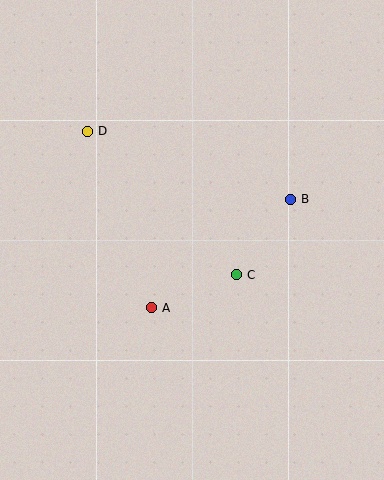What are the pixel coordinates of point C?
Point C is at (237, 275).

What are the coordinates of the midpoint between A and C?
The midpoint between A and C is at (194, 291).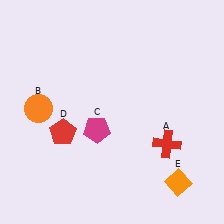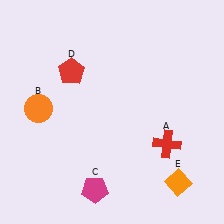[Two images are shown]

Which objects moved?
The objects that moved are: the magenta pentagon (C), the red pentagon (D).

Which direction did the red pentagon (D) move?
The red pentagon (D) moved up.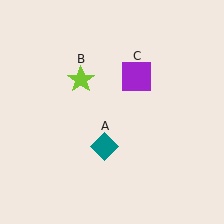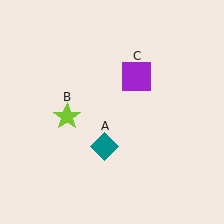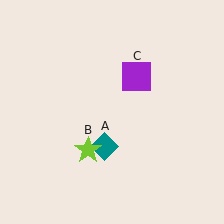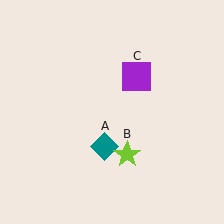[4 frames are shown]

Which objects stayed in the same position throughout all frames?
Teal diamond (object A) and purple square (object C) remained stationary.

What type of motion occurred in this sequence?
The lime star (object B) rotated counterclockwise around the center of the scene.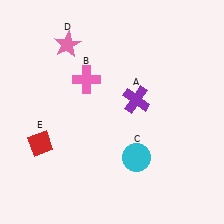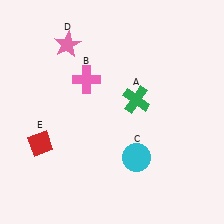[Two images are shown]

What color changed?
The cross (A) changed from purple in Image 1 to green in Image 2.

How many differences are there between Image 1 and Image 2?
There is 1 difference between the two images.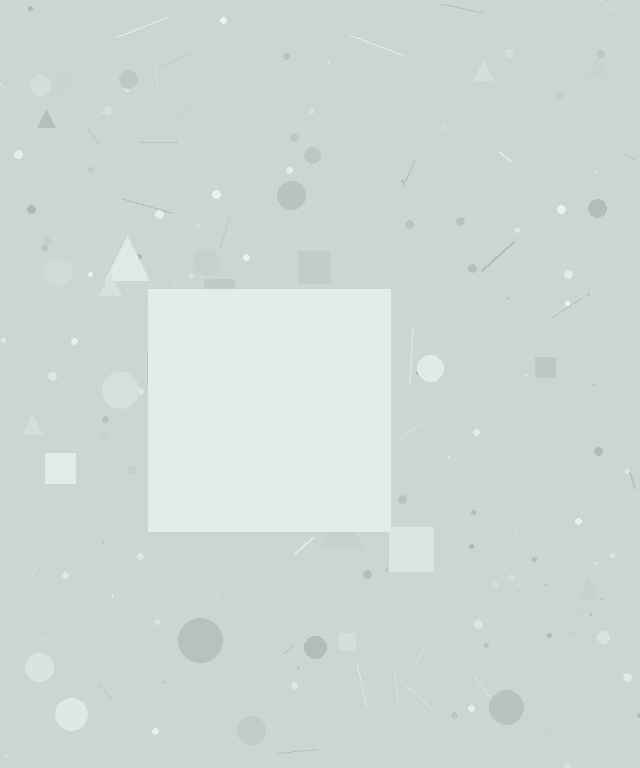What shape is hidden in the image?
A square is hidden in the image.